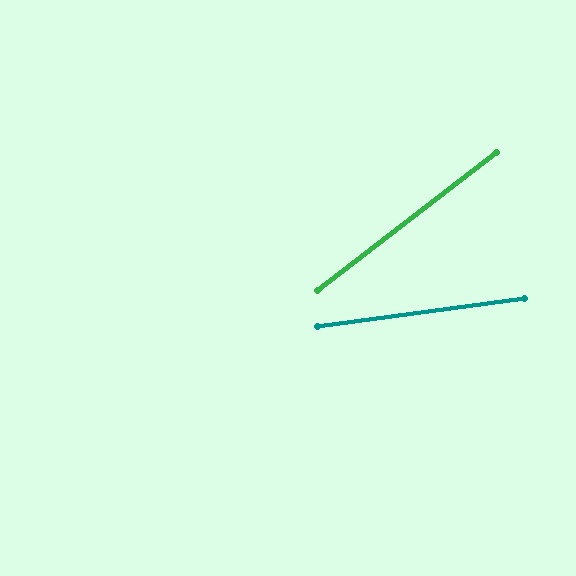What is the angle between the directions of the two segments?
Approximately 30 degrees.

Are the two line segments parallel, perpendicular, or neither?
Neither parallel nor perpendicular — they differ by about 30°.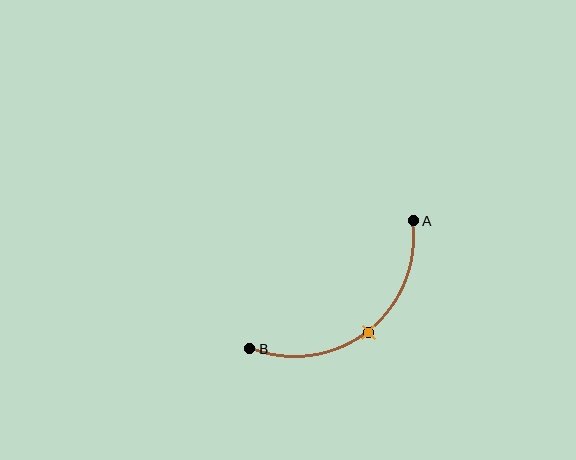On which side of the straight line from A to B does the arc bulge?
The arc bulges below and to the right of the straight line connecting A and B.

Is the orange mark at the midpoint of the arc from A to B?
Yes. The orange mark lies on the arc at equal arc-length from both A and B — it is the arc midpoint.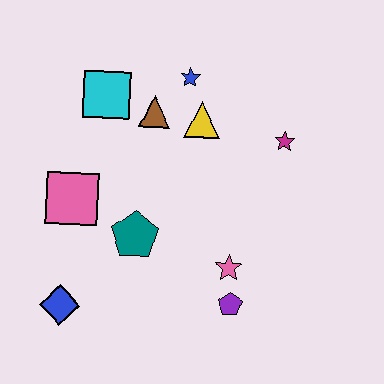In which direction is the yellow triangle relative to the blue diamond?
The yellow triangle is above the blue diamond.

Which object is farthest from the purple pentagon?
The cyan square is farthest from the purple pentagon.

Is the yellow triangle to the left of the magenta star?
Yes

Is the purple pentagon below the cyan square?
Yes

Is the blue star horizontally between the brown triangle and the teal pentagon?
No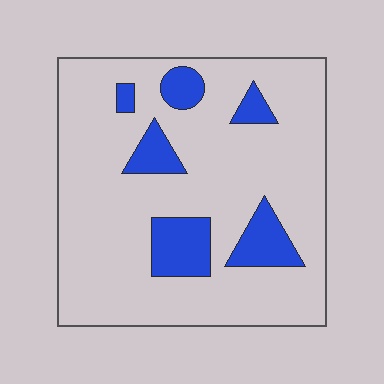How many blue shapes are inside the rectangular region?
6.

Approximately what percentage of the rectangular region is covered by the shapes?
Approximately 15%.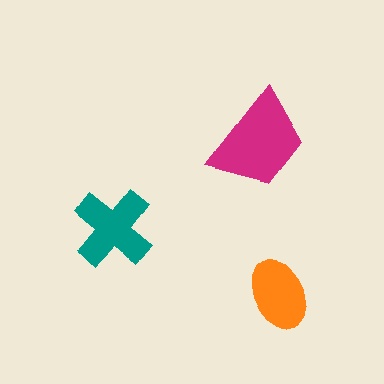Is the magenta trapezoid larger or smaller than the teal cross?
Larger.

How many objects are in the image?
There are 3 objects in the image.